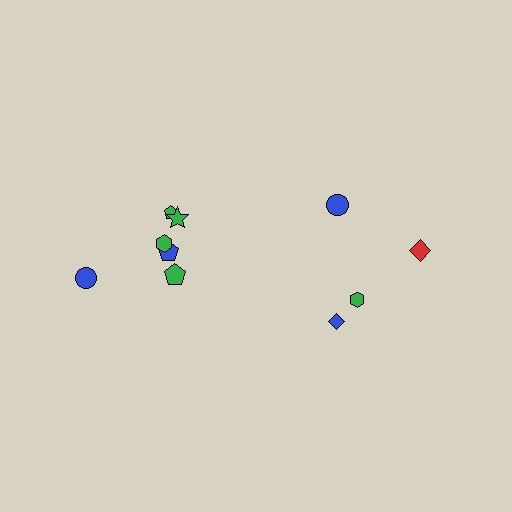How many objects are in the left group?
There are 6 objects.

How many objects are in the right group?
There are 4 objects.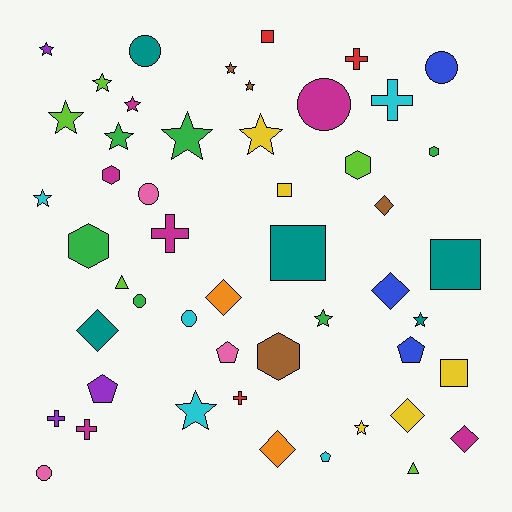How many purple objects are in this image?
There are 3 purple objects.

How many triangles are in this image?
There are 2 triangles.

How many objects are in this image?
There are 50 objects.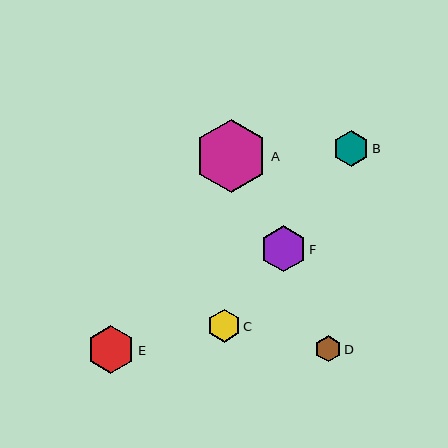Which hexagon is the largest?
Hexagon A is the largest with a size of approximately 73 pixels.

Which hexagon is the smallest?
Hexagon D is the smallest with a size of approximately 26 pixels.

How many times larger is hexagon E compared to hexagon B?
Hexagon E is approximately 1.3 times the size of hexagon B.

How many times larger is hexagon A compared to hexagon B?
Hexagon A is approximately 2.0 times the size of hexagon B.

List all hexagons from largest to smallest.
From largest to smallest: A, E, F, B, C, D.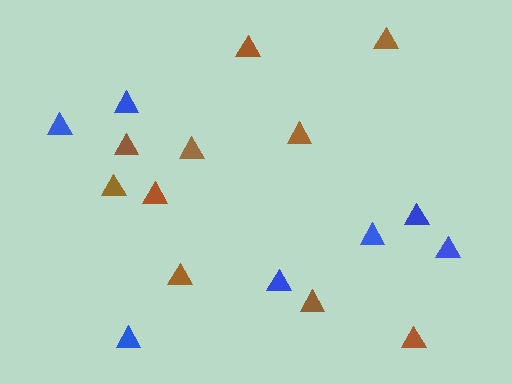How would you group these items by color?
There are 2 groups: one group of brown triangles (10) and one group of blue triangles (7).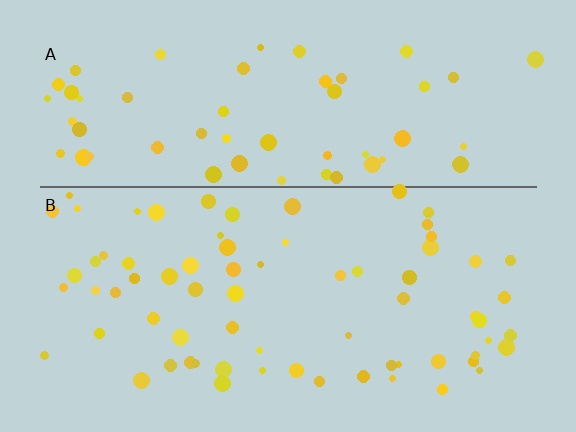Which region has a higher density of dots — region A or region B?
B (the bottom).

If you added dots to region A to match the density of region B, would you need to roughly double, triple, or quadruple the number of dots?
Approximately double.